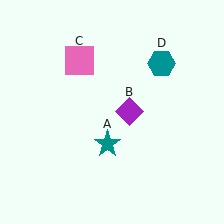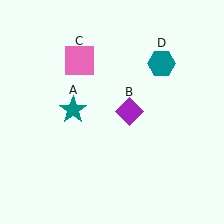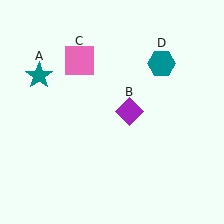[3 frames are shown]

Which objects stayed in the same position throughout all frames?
Purple diamond (object B) and pink square (object C) and teal hexagon (object D) remained stationary.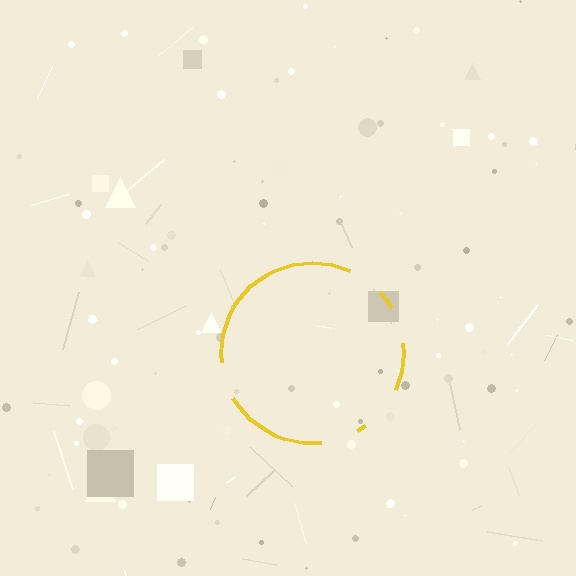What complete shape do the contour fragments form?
The contour fragments form a circle.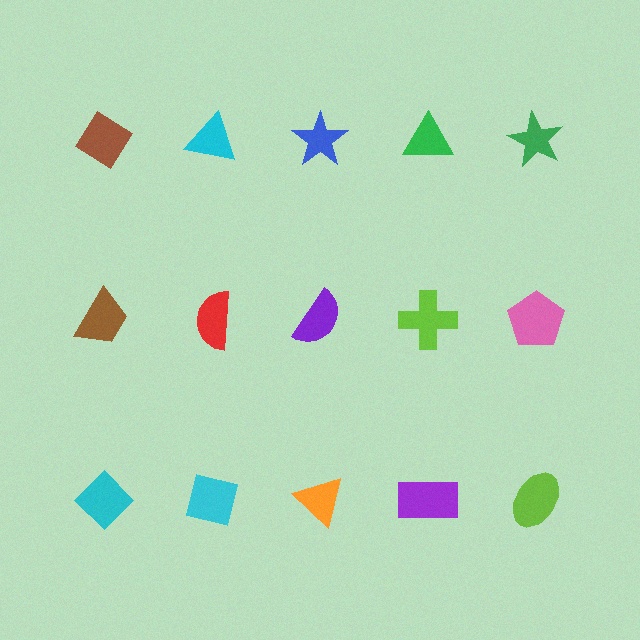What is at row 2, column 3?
A purple semicircle.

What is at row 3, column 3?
An orange triangle.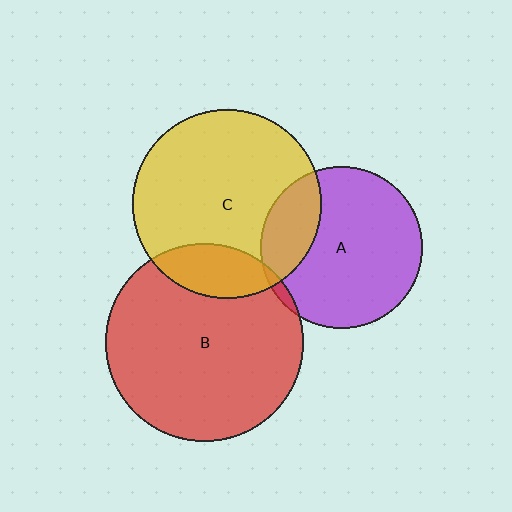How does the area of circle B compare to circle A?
Approximately 1.5 times.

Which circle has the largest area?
Circle B (red).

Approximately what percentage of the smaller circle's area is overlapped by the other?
Approximately 5%.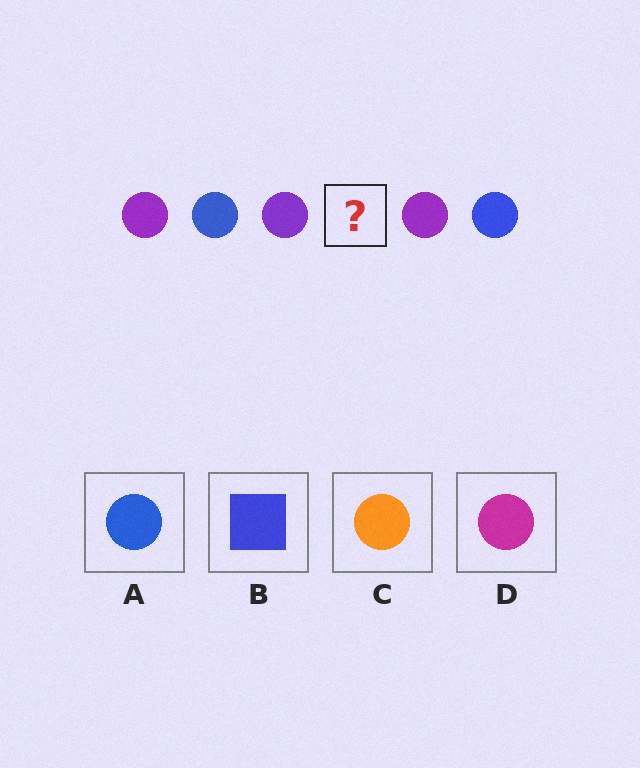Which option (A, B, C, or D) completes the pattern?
A.